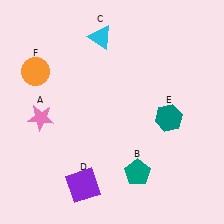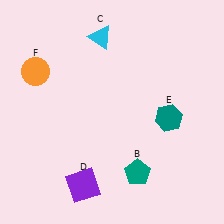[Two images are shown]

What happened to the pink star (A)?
The pink star (A) was removed in Image 2. It was in the bottom-left area of Image 1.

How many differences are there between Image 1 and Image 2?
There is 1 difference between the two images.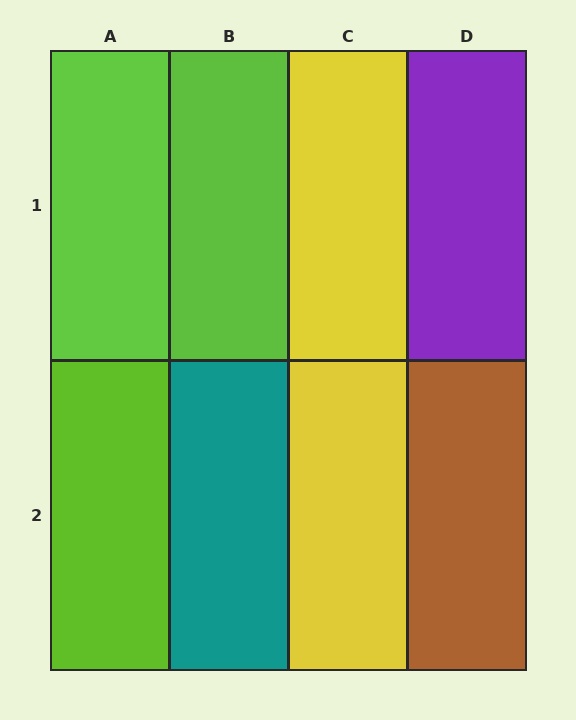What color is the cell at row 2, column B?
Teal.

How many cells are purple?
1 cell is purple.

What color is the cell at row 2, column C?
Yellow.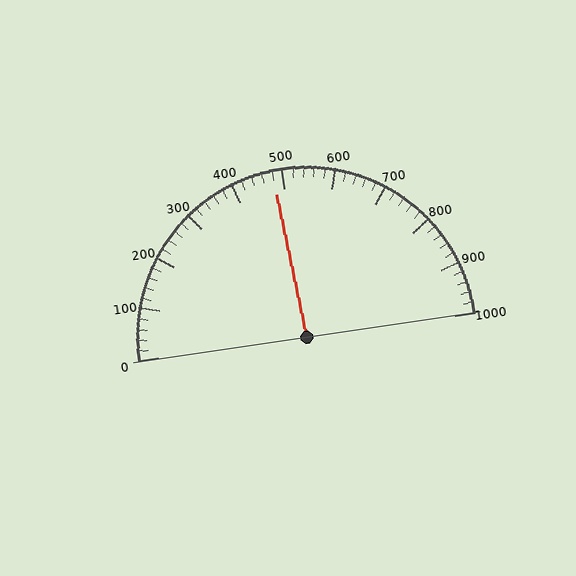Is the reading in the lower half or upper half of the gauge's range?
The reading is in the lower half of the range (0 to 1000).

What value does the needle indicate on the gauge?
The needle indicates approximately 480.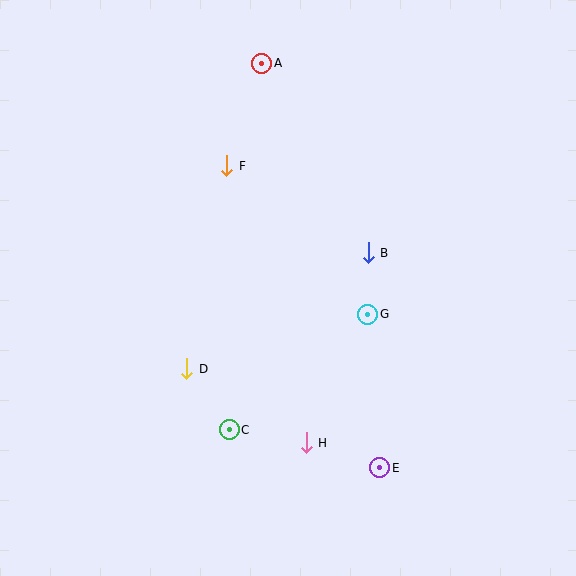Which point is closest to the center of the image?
Point G at (368, 314) is closest to the center.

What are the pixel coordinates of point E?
Point E is at (380, 468).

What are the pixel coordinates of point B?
Point B is at (368, 253).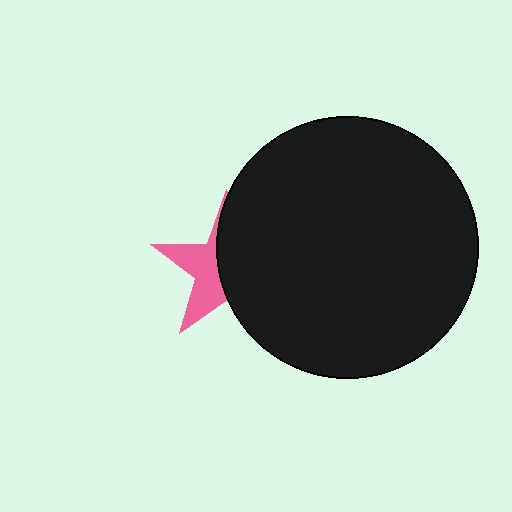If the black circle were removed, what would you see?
You would see the complete pink star.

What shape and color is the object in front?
The object in front is a black circle.